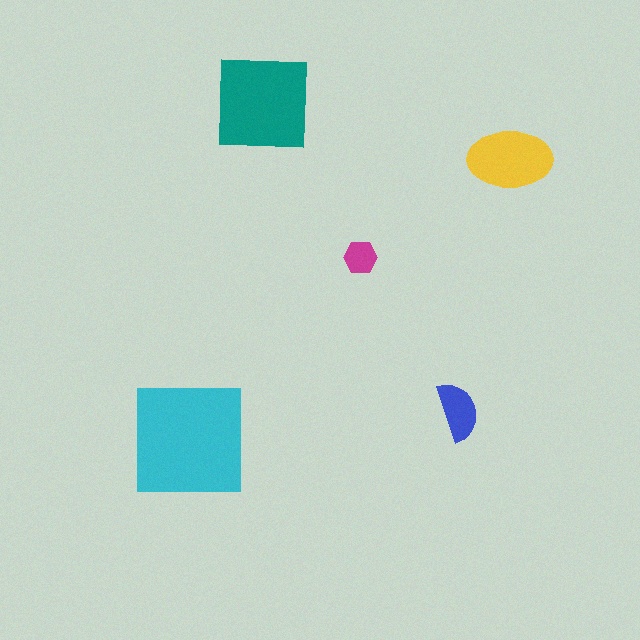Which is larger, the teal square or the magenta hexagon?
The teal square.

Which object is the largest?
The cyan square.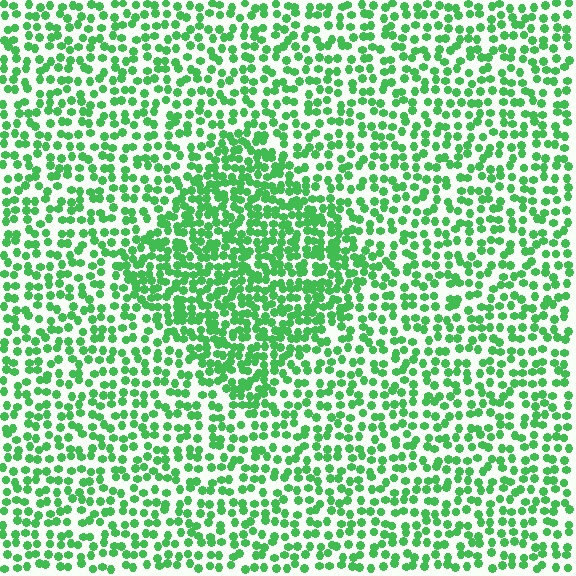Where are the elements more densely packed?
The elements are more densely packed inside the diamond boundary.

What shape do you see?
I see a diamond.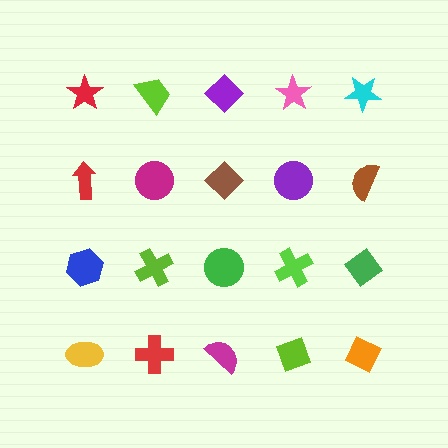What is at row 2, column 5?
A brown semicircle.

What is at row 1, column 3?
A purple diamond.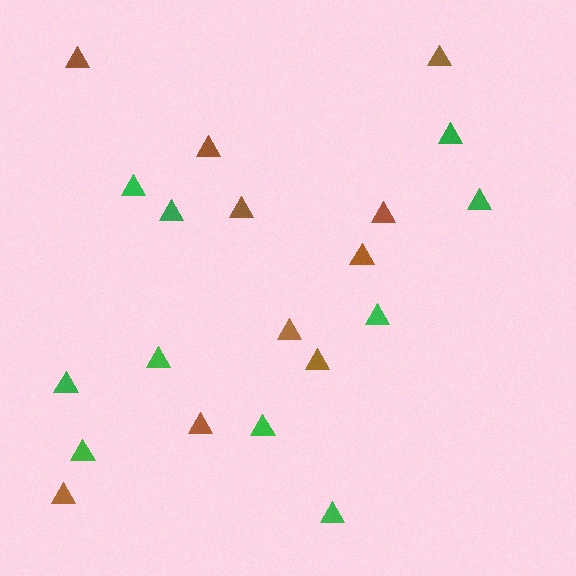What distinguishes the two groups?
There are 2 groups: one group of brown triangles (10) and one group of green triangles (10).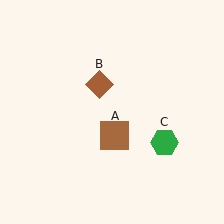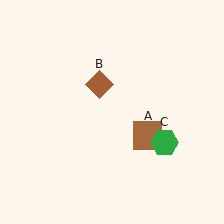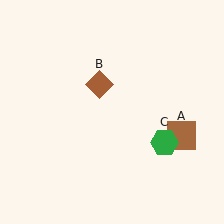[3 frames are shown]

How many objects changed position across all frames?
1 object changed position: brown square (object A).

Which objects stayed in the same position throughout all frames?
Brown diamond (object B) and green hexagon (object C) remained stationary.